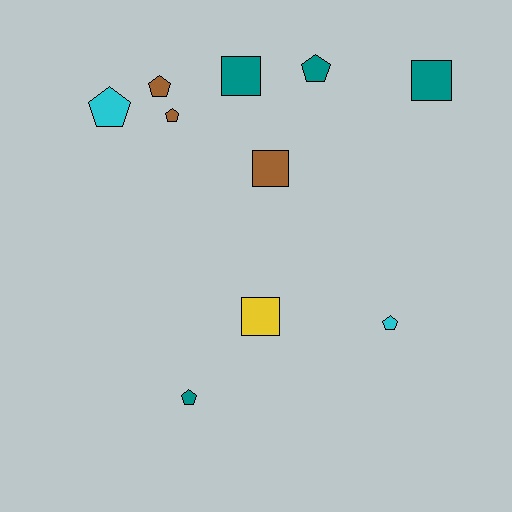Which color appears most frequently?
Teal, with 4 objects.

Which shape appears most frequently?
Pentagon, with 6 objects.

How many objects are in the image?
There are 10 objects.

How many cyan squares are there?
There are no cyan squares.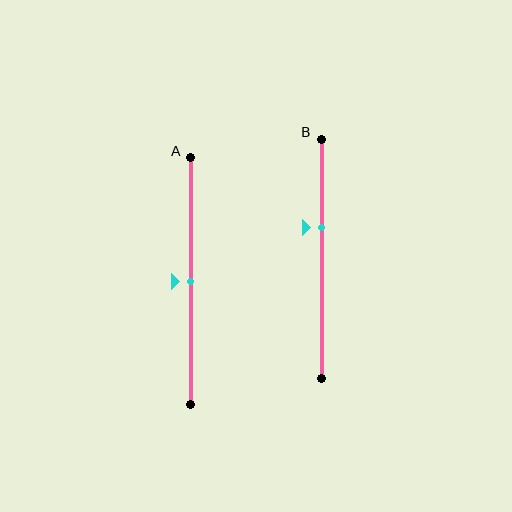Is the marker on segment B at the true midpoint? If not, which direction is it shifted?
No, the marker on segment B is shifted upward by about 13% of the segment length.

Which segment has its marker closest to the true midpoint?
Segment A has its marker closest to the true midpoint.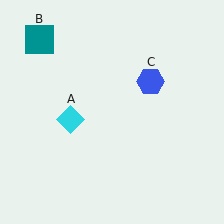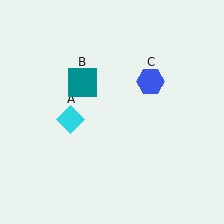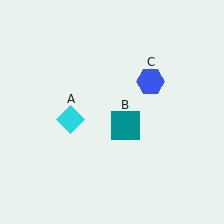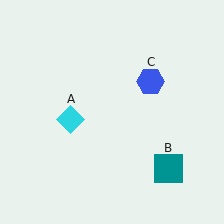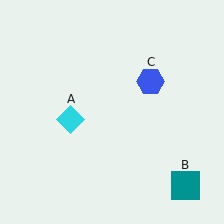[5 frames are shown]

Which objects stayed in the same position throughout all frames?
Cyan diamond (object A) and blue hexagon (object C) remained stationary.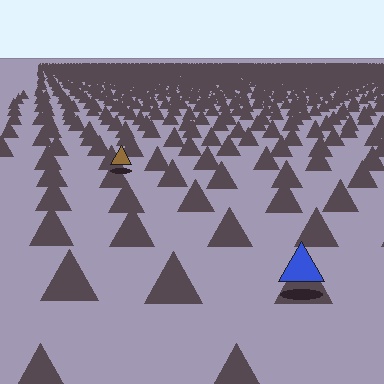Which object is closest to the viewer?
The blue triangle is closest. The texture marks near it are larger and more spread out.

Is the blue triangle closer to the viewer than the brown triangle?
Yes. The blue triangle is closer — you can tell from the texture gradient: the ground texture is coarser near it.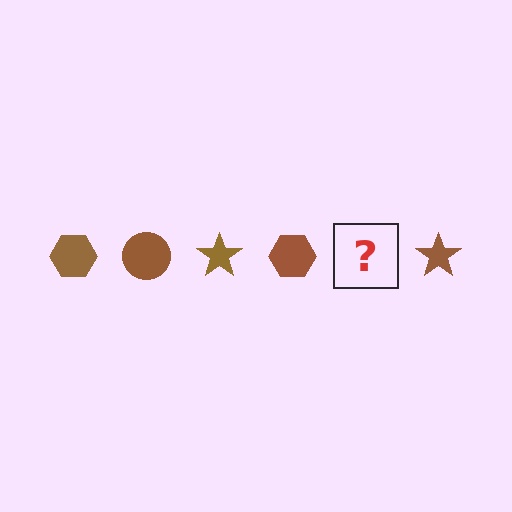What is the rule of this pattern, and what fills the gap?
The rule is that the pattern cycles through hexagon, circle, star shapes in brown. The gap should be filled with a brown circle.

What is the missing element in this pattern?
The missing element is a brown circle.